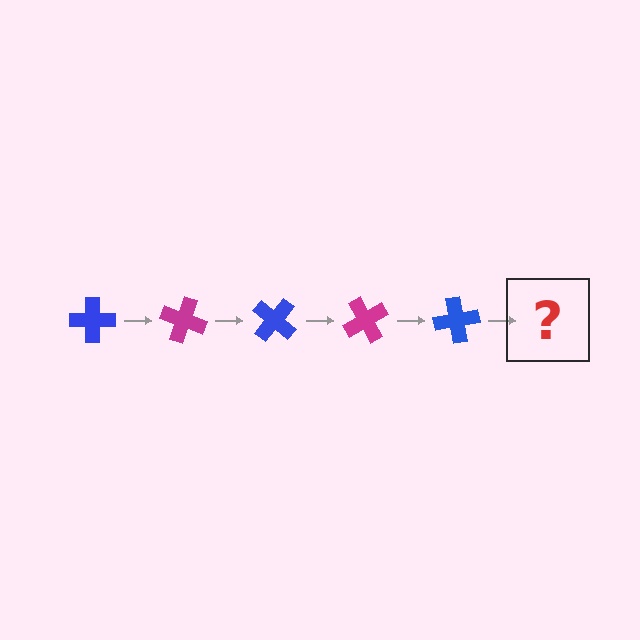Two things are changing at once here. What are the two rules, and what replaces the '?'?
The two rules are that it rotates 20 degrees each step and the color cycles through blue and magenta. The '?' should be a magenta cross, rotated 100 degrees from the start.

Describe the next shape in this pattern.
It should be a magenta cross, rotated 100 degrees from the start.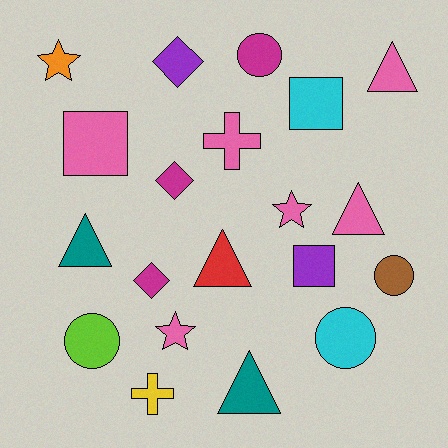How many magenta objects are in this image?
There are 3 magenta objects.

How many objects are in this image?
There are 20 objects.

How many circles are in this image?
There are 4 circles.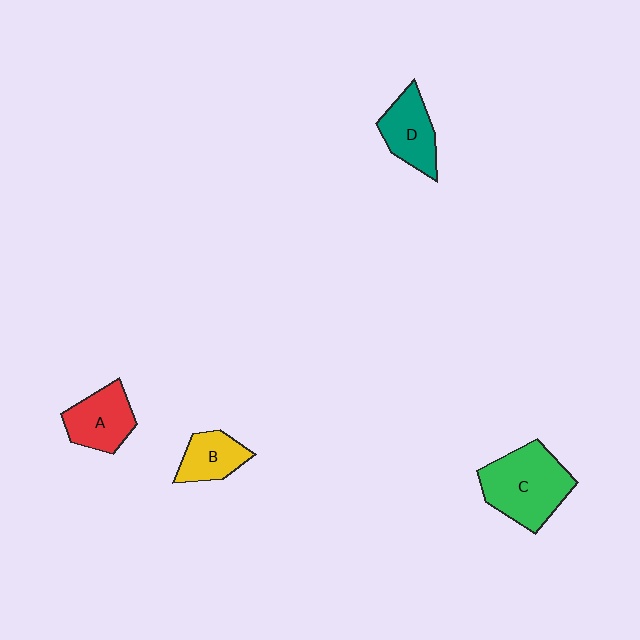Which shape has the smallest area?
Shape B (yellow).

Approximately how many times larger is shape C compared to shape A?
Approximately 1.6 times.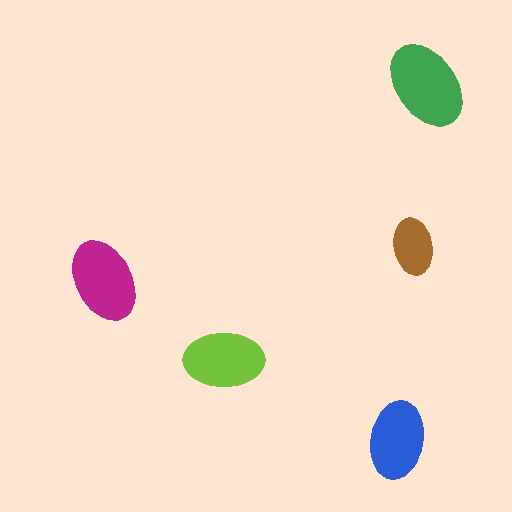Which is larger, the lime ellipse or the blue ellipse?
The lime one.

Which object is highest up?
The green ellipse is topmost.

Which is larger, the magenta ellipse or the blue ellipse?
The magenta one.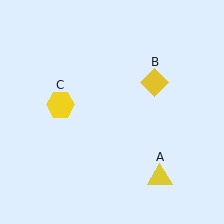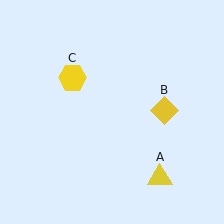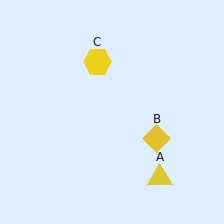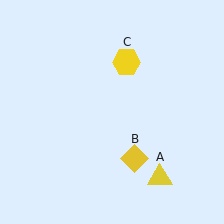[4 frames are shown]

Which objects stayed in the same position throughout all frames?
Yellow triangle (object A) remained stationary.